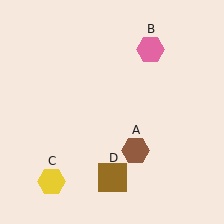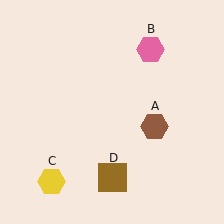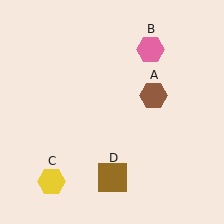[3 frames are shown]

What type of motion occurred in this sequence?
The brown hexagon (object A) rotated counterclockwise around the center of the scene.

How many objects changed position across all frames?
1 object changed position: brown hexagon (object A).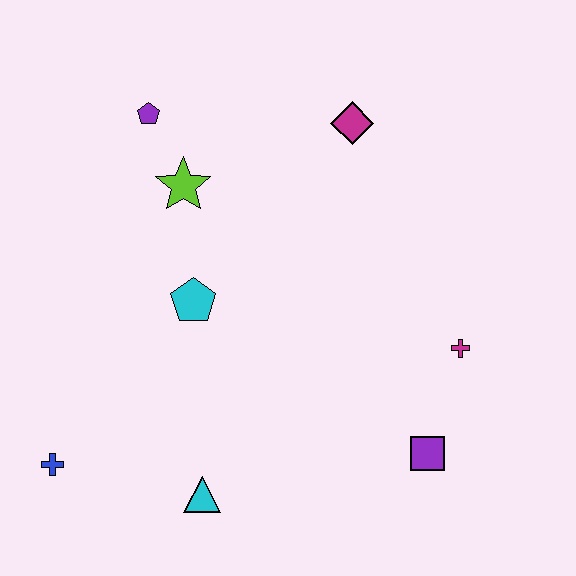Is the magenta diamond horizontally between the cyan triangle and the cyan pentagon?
No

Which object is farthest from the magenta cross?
The blue cross is farthest from the magenta cross.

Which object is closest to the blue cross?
The cyan triangle is closest to the blue cross.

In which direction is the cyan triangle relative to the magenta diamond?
The cyan triangle is below the magenta diamond.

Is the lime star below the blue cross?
No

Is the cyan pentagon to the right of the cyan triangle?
No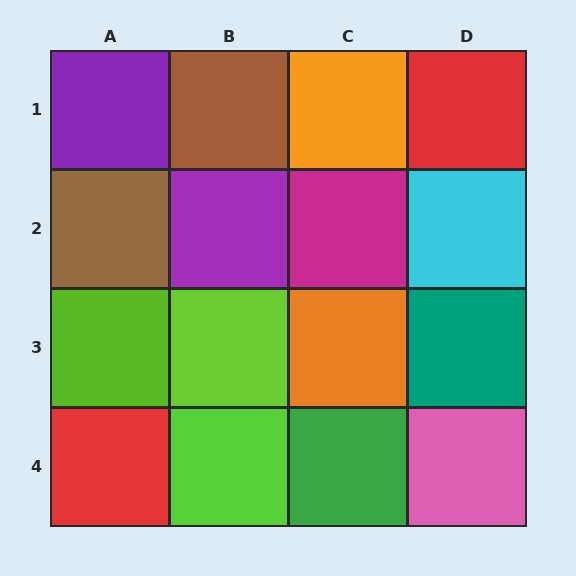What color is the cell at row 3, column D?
Teal.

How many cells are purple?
2 cells are purple.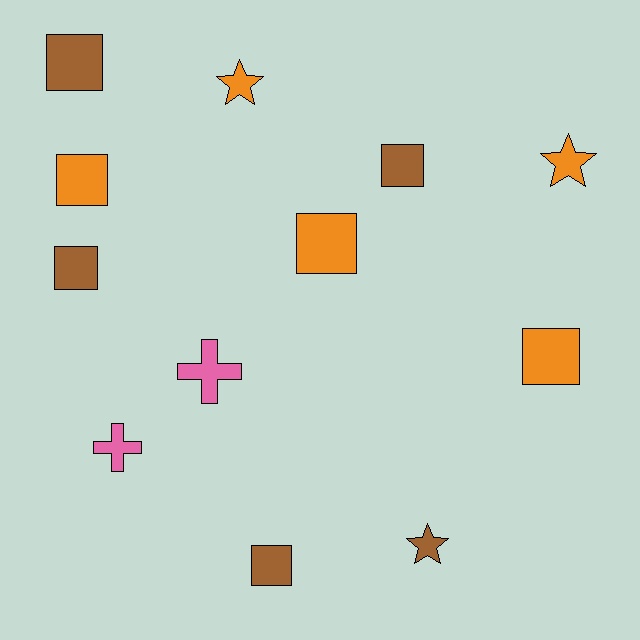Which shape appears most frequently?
Square, with 7 objects.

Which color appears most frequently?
Brown, with 5 objects.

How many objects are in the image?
There are 12 objects.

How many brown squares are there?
There are 4 brown squares.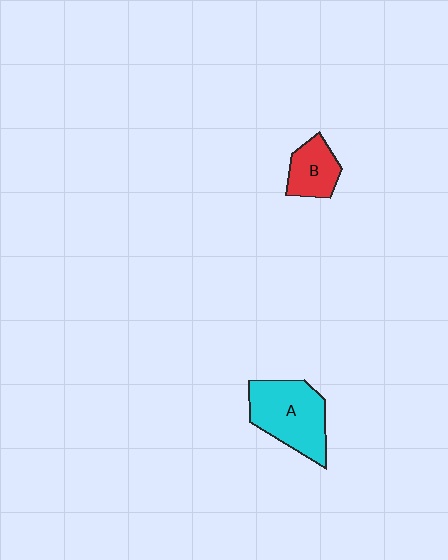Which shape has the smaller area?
Shape B (red).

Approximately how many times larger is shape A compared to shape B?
Approximately 1.9 times.